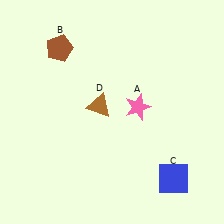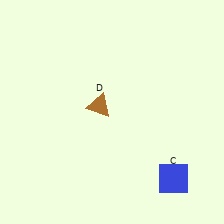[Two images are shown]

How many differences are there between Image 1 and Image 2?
There are 2 differences between the two images.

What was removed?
The brown pentagon (B), the pink star (A) were removed in Image 2.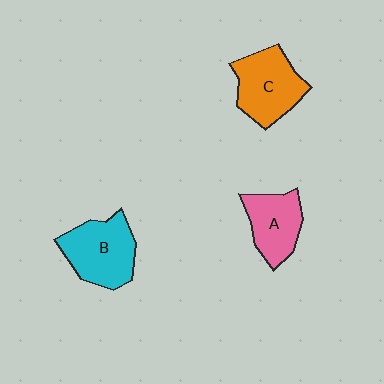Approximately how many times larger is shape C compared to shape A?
Approximately 1.2 times.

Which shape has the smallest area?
Shape A (pink).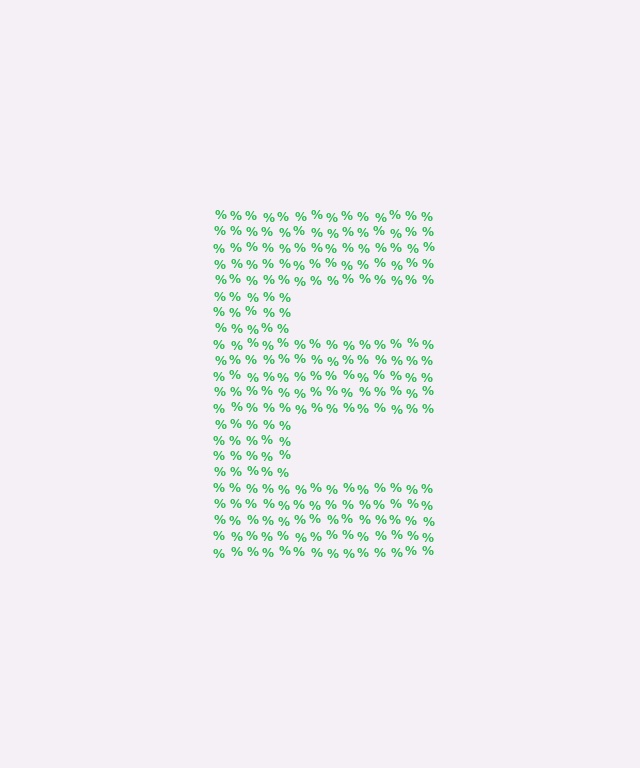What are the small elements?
The small elements are percent signs.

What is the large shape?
The large shape is the letter E.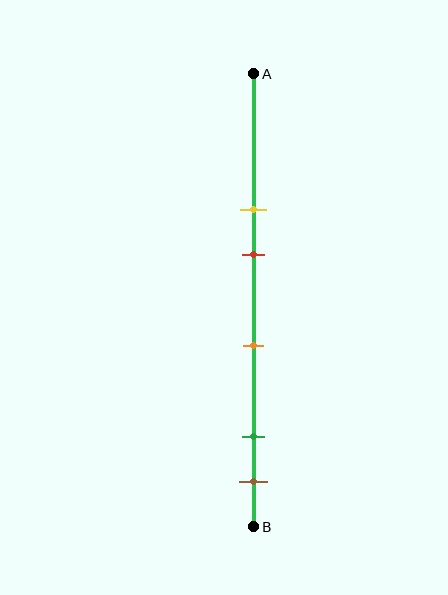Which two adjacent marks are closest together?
The green and brown marks are the closest adjacent pair.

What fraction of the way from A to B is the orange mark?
The orange mark is approximately 60% (0.6) of the way from A to B.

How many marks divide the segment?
There are 5 marks dividing the segment.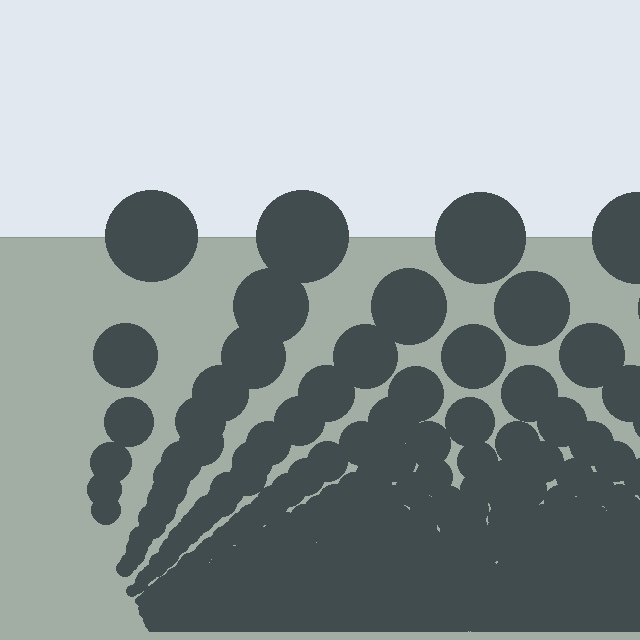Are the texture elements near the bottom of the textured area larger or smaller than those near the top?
Smaller. The gradient is inverted — elements near the bottom are smaller and denser.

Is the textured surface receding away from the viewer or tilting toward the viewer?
The surface appears to tilt toward the viewer. Texture elements get larger and sparser toward the top.